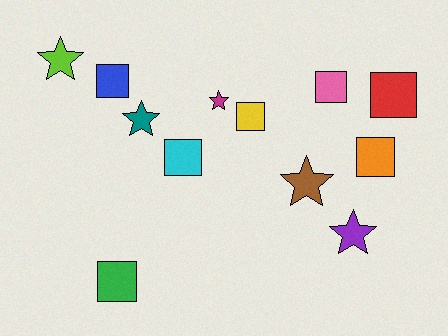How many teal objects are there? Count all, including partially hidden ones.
There is 1 teal object.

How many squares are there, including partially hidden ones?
There are 7 squares.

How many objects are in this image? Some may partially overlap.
There are 12 objects.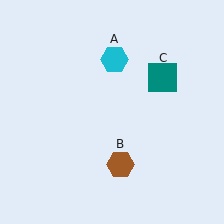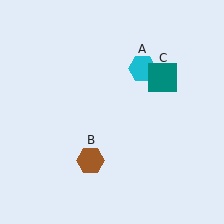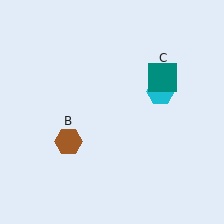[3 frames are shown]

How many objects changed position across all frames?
2 objects changed position: cyan hexagon (object A), brown hexagon (object B).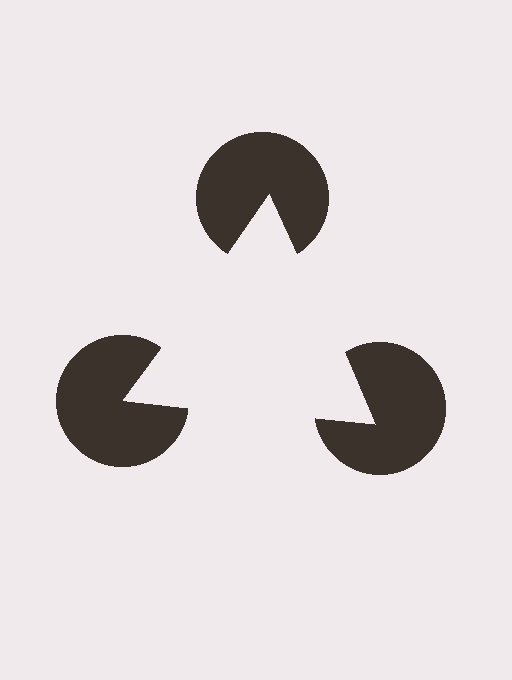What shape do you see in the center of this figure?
An illusory triangle — its edges are inferred from the aligned wedge cuts in the pac-man discs, not physically drawn.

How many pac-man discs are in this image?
There are 3 — one at each vertex of the illusory triangle.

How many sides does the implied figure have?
3 sides.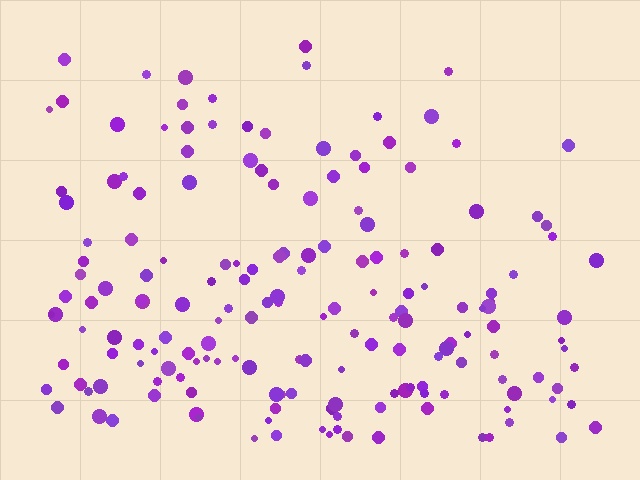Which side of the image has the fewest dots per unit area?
The top.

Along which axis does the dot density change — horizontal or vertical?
Vertical.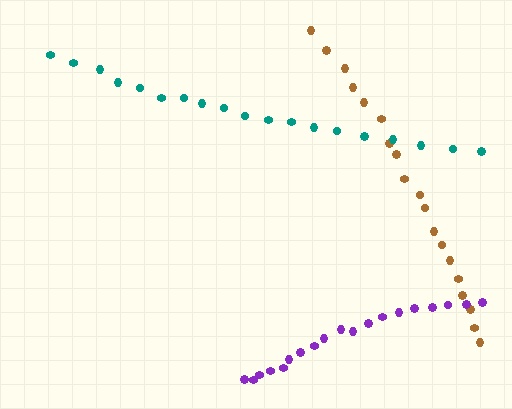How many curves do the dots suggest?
There are 3 distinct paths.